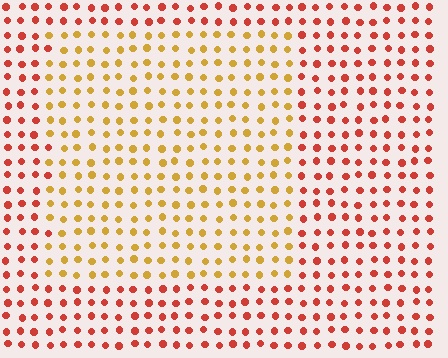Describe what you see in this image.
The image is filled with small red elements in a uniform arrangement. A rectangle-shaped region is visible where the elements are tinted to a slightly different hue, forming a subtle color boundary.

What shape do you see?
I see a rectangle.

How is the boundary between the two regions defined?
The boundary is defined purely by a slight shift in hue (about 41 degrees). Spacing, size, and orientation are identical on both sides.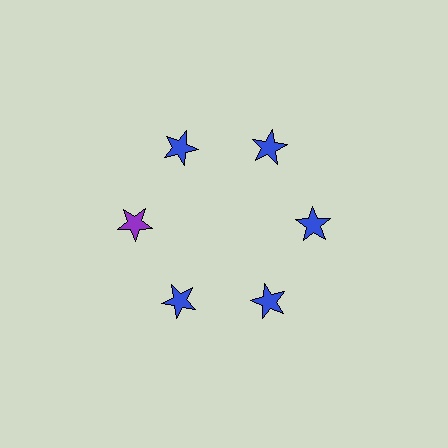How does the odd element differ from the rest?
It has a different color: purple instead of blue.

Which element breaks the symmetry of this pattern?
The purple star at roughly the 9 o'clock position breaks the symmetry. All other shapes are blue stars.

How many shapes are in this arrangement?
There are 6 shapes arranged in a ring pattern.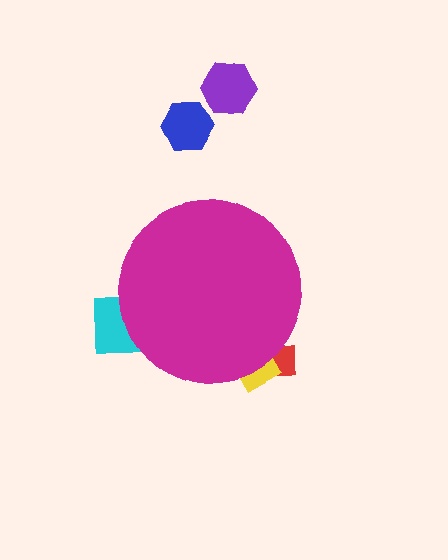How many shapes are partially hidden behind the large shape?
3 shapes are partially hidden.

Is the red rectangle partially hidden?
Yes, the red rectangle is partially hidden behind the magenta circle.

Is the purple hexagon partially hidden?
No, the purple hexagon is fully visible.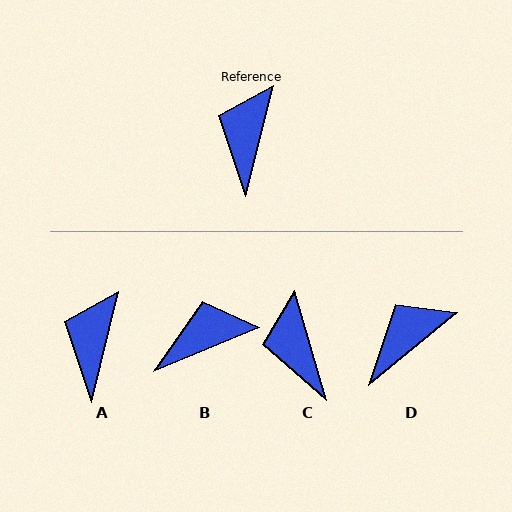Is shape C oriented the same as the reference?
No, it is off by about 31 degrees.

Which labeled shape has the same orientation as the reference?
A.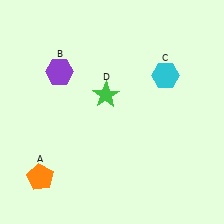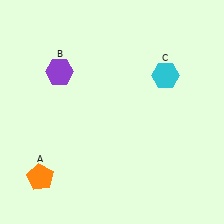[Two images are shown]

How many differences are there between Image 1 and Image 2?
There is 1 difference between the two images.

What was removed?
The green star (D) was removed in Image 2.